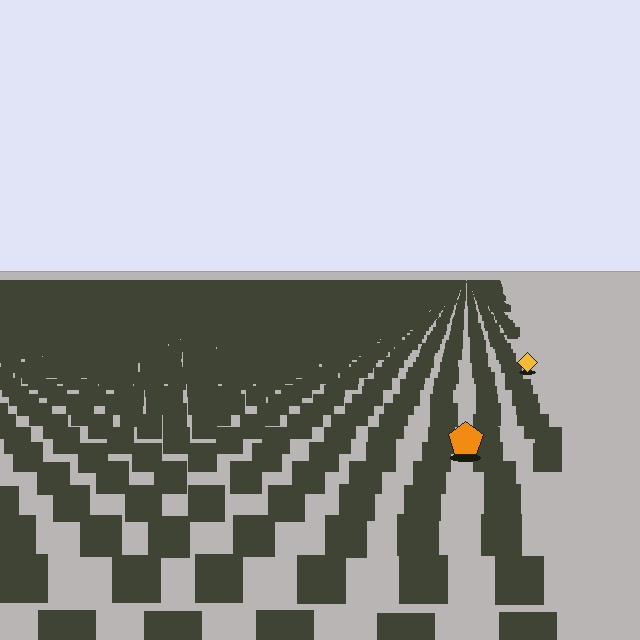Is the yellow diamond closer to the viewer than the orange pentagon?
No. The orange pentagon is closer — you can tell from the texture gradient: the ground texture is coarser near it.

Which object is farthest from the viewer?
The yellow diamond is farthest from the viewer. It appears smaller and the ground texture around it is denser.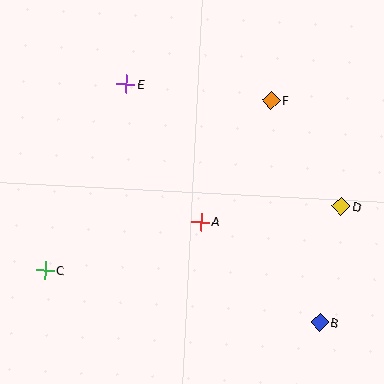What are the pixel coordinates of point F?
Point F is at (271, 100).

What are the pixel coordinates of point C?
Point C is at (45, 270).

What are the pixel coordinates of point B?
Point B is at (320, 322).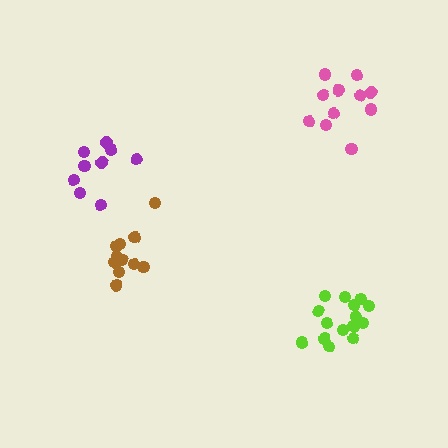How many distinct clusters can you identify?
There are 4 distinct clusters.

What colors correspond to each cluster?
The clusters are colored: lime, brown, purple, pink.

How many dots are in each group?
Group 1: 15 dots, Group 2: 11 dots, Group 3: 9 dots, Group 4: 11 dots (46 total).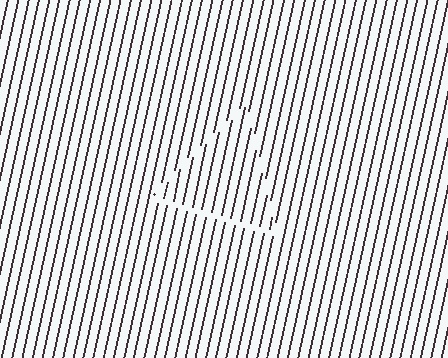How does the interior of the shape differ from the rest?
The interior of the shape contains the same grating, shifted by half a period — the contour is defined by the phase discontinuity where line-ends from the inner and outer gratings abut.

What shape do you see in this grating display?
An illusory triangle. The interior of the shape contains the same grating, shifted by half a period — the contour is defined by the phase discontinuity where line-ends from the inner and outer gratings abut.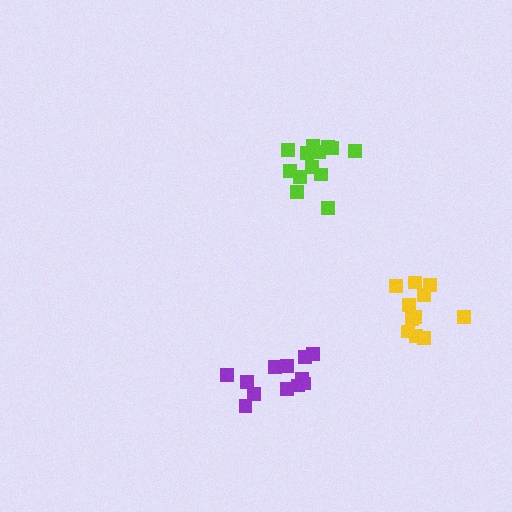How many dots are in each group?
Group 1: 11 dots, Group 2: 12 dots, Group 3: 13 dots (36 total).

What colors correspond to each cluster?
The clusters are colored: yellow, purple, lime.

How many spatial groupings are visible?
There are 3 spatial groupings.